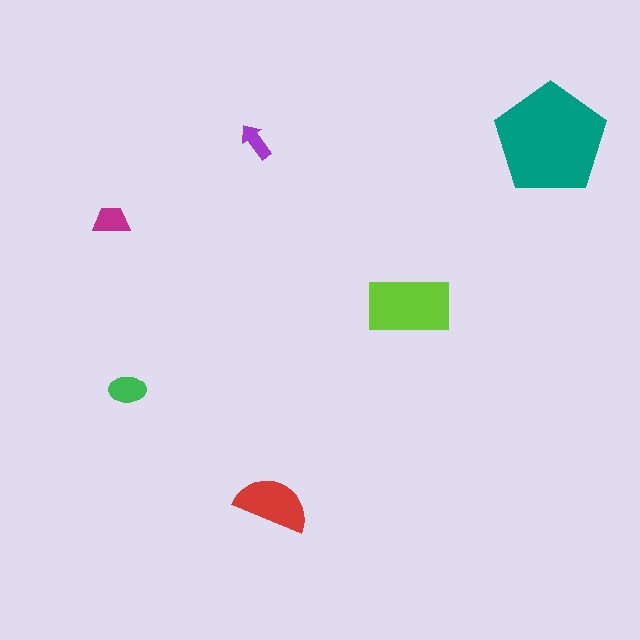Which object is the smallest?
The purple arrow.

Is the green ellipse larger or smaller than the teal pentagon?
Smaller.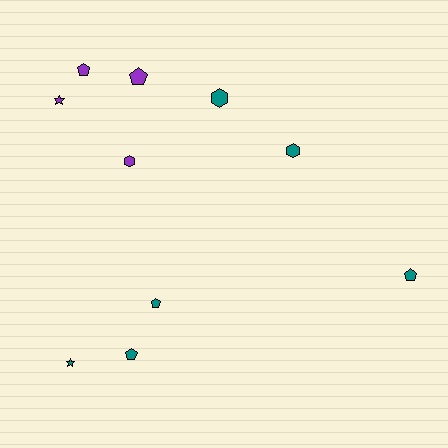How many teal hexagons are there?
There are 2 teal hexagons.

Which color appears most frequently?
Teal, with 6 objects.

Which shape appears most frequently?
Pentagon, with 5 objects.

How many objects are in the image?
There are 10 objects.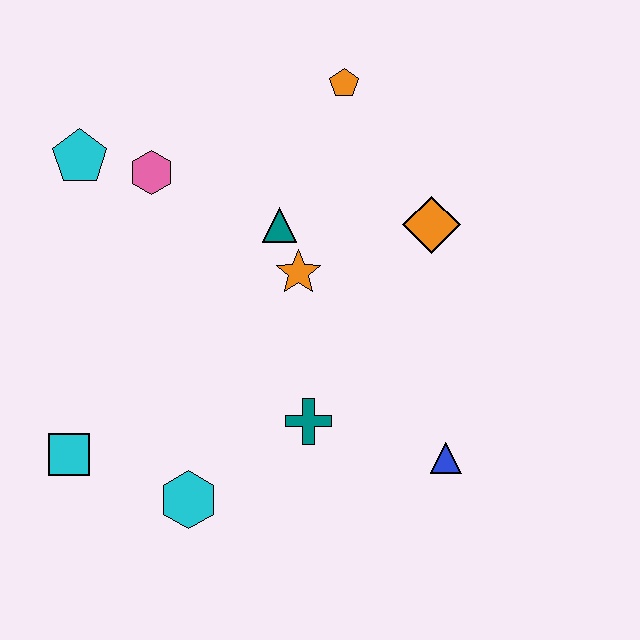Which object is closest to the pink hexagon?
The cyan pentagon is closest to the pink hexagon.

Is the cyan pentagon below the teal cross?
No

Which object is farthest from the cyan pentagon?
The blue triangle is farthest from the cyan pentagon.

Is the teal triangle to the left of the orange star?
Yes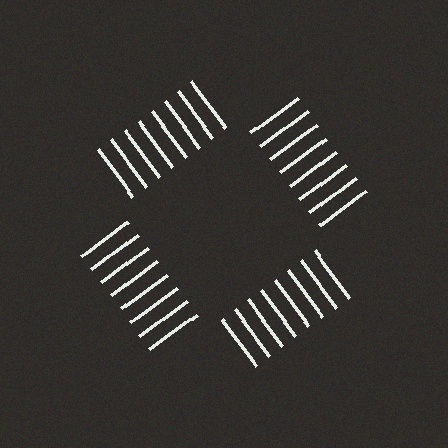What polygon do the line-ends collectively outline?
An illusory square — the line segments terminate on its edges but no continuous stroke is drawn.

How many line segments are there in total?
32 — 8 along each of the 4 edges.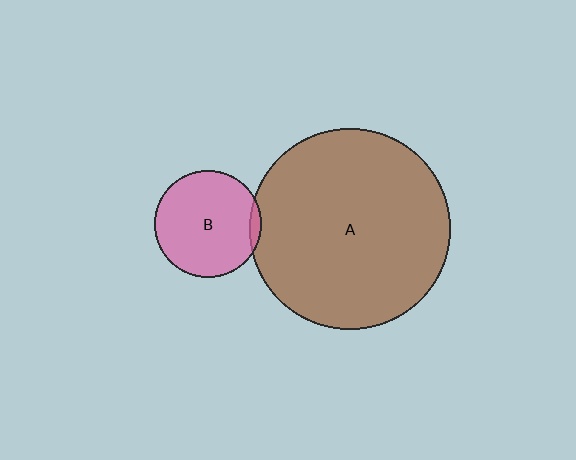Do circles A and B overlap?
Yes.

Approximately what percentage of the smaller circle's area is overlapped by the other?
Approximately 5%.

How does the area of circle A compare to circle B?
Approximately 3.5 times.